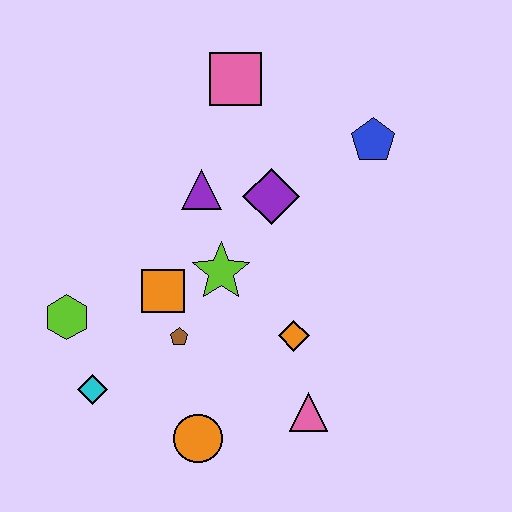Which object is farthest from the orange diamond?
The pink square is farthest from the orange diamond.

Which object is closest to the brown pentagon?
The orange square is closest to the brown pentagon.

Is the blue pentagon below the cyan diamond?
No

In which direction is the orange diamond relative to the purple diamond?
The orange diamond is below the purple diamond.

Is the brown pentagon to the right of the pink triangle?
No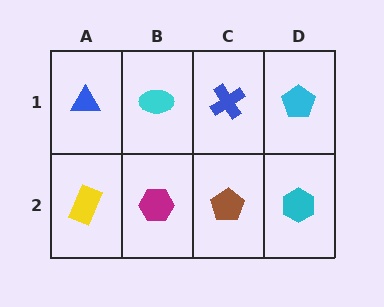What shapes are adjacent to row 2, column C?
A blue cross (row 1, column C), a magenta hexagon (row 2, column B), a cyan hexagon (row 2, column D).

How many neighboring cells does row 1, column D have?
2.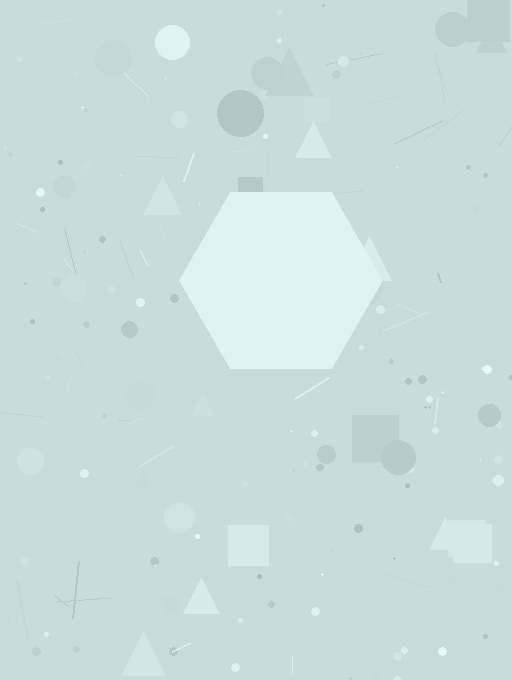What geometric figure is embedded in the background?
A hexagon is embedded in the background.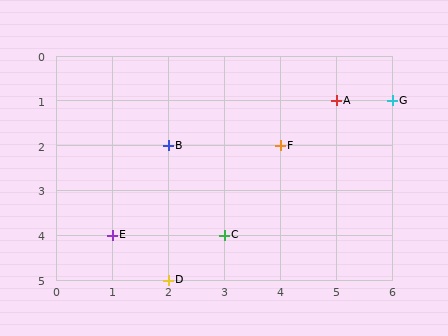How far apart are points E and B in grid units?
Points E and B are 1 column and 2 rows apart (about 2.2 grid units diagonally).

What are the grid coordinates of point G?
Point G is at grid coordinates (6, 1).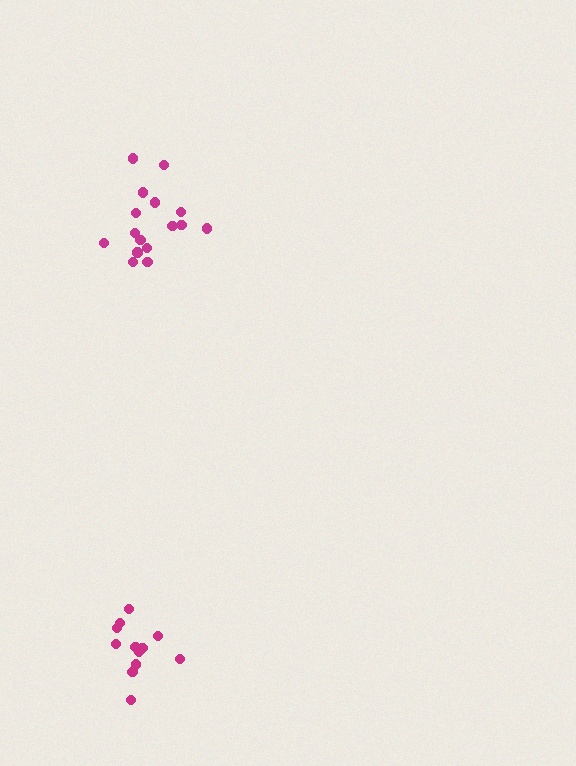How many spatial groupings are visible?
There are 2 spatial groupings.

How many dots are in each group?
Group 1: 12 dots, Group 2: 16 dots (28 total).